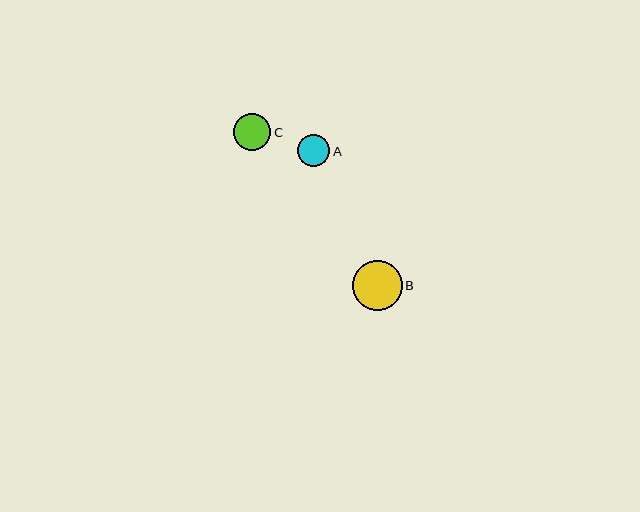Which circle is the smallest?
Circle A is the smallest with a size of approximately 32 pixels.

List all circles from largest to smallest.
From largest to smallest: B, C, A.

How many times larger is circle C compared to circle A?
Circle C is approximately 1.1 times the size of circle A.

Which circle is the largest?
Circle B is the largest with a size of approximately 50 pixels.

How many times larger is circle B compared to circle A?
Circle B is approximately 1.5 times the size of circle A.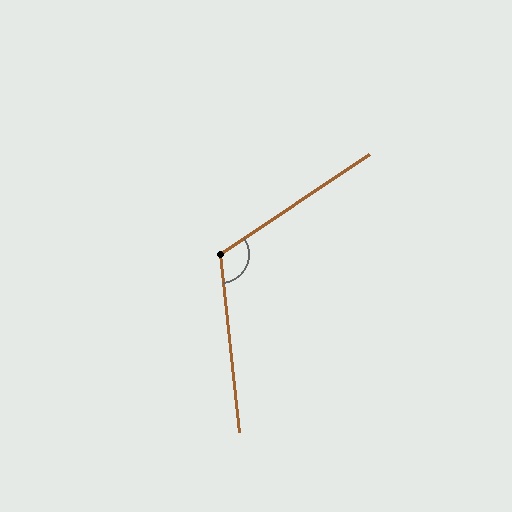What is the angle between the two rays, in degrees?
Approximately 118 degrees.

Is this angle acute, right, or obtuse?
It is obtuse.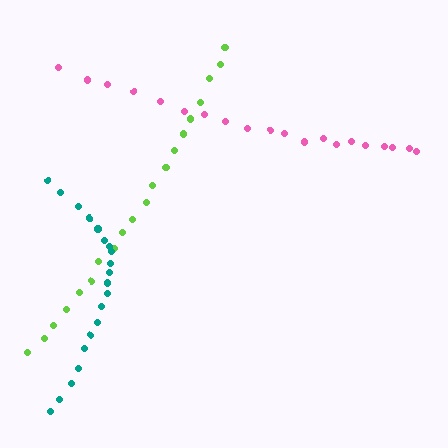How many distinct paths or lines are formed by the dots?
There are 3 distinct paths.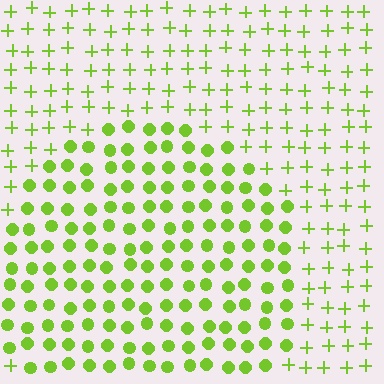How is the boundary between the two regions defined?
The boundary is defined by a change in element shape: circles inside vs. plus signs outside. All elements share the same color and spacing.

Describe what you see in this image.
The image is filled with small lime elements arranged in a uniform grid. A circle-shaped region contains circles, while the surrounding area contains plus signs. The boundary is defined purely by the change in element shape.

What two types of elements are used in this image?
The image uses circles inside the circle region and plus signs outside it.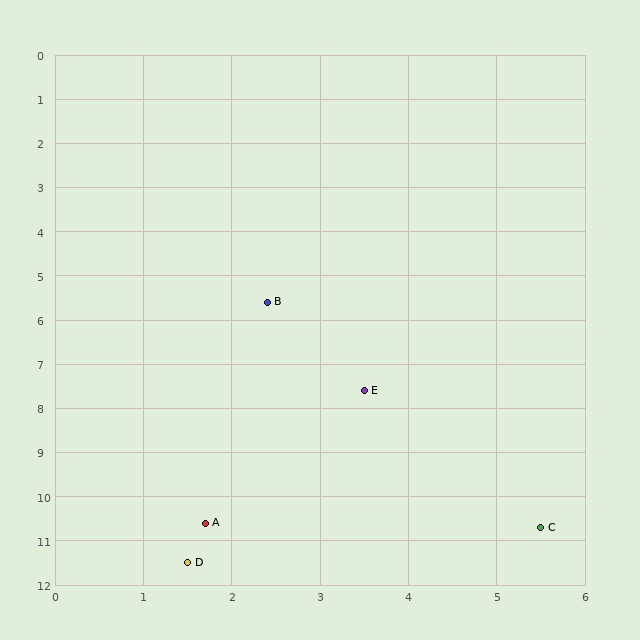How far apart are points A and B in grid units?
Points A and B are about 5.0 grid units apart.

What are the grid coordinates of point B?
Point B is at approximately (2.4, 5.6).